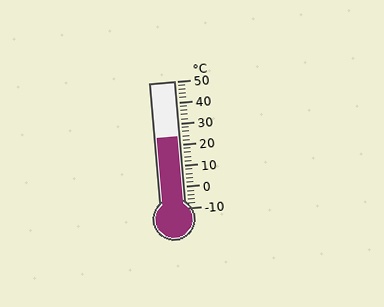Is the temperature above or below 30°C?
The temperature is below 30°C.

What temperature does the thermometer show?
The thermometer shows approximately 24°C.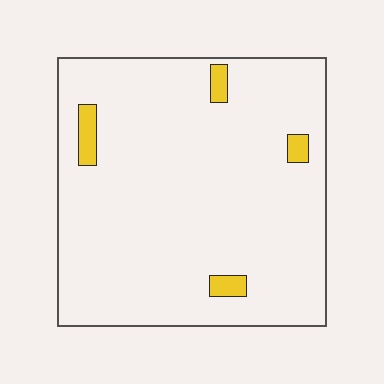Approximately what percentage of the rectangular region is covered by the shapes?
Approximately 5%.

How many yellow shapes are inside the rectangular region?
4.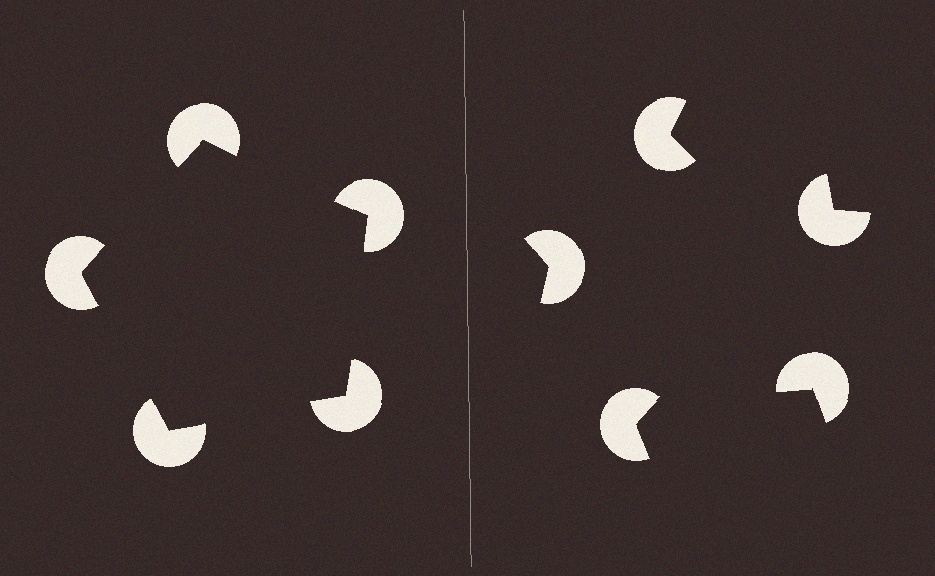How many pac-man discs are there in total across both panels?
10 — 5 on each side.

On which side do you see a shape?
An illusory pentagon appears on the left side. On the right side the wedge cuts are rotated, so no coherent shape forms.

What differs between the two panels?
The pac-man discs are positioned identically on both sides; only the wedge orientations differ. On the left they align to a pentagon; on the right they are misaligned.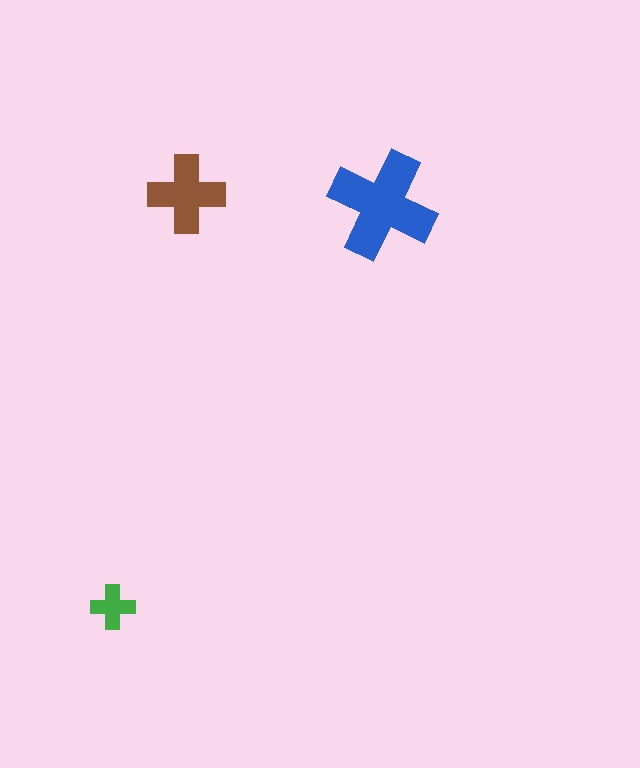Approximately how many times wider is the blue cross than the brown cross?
About 1.5 times wider.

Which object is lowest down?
The green cross is bottommost.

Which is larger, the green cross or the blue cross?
The blue one.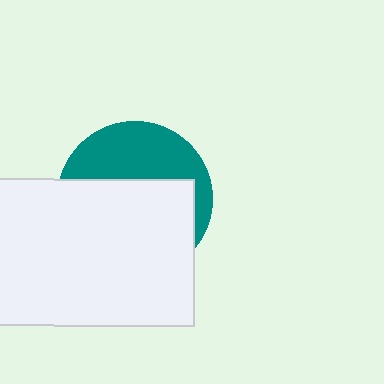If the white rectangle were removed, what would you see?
You would see the complete teal circle.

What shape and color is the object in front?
The object in front is a white rectangle.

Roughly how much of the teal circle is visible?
A small part of it is visible (roughly 39%).